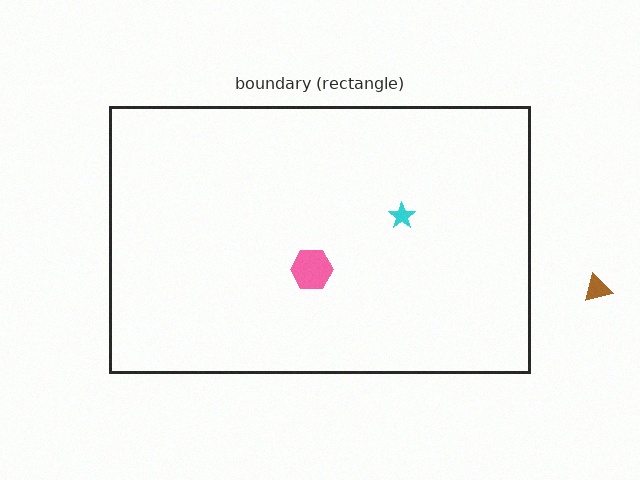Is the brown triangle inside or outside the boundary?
Outside.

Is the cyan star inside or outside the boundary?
Inside.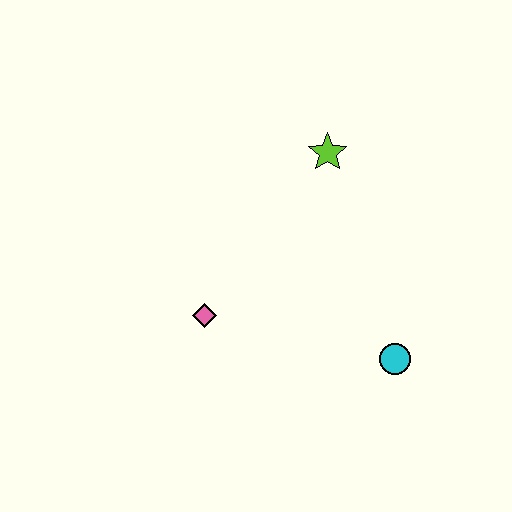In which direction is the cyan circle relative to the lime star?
The cyan circle is below the lime star.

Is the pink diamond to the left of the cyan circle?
Yes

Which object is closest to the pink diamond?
The cyan circle is closest to the pink diamond.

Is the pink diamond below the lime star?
Yes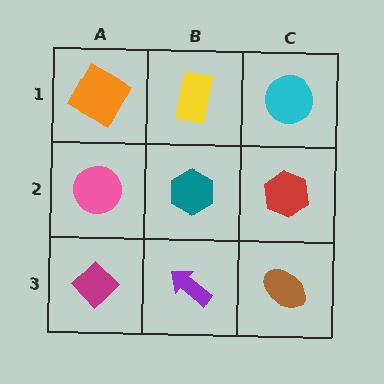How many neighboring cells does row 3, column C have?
2.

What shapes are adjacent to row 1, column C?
A red hexagon (row 2, column C), a yellow rectangle (row 1, column B).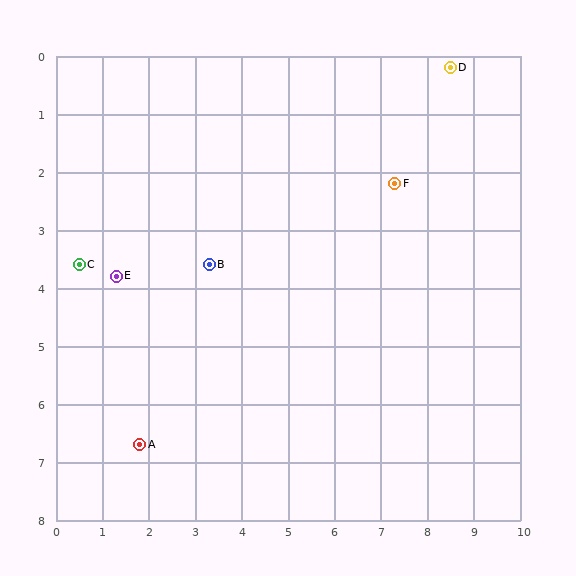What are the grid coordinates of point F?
Point F is at approximately (7.3, 2.2).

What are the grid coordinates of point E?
Point E is at approximately (1.3, 3.8).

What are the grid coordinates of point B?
Point B is at approximately (3.3, 3.6).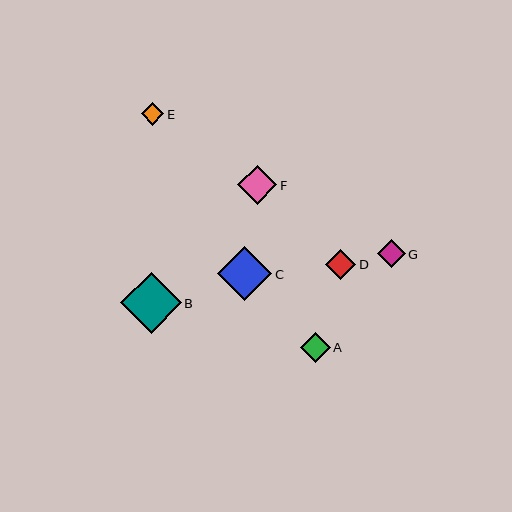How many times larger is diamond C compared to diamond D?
Diamond C is approximately 1.8 times the size of diamond D.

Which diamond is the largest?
Diamond B is the largest with a size of approximately 61 pixels.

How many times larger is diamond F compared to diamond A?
Diamond F is approximately 1.3 times the size of diamond A.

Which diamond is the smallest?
Diamond E is the smallest with a size of approximately 23 pixels.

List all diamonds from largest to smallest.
From largest to smallest: B, C, F, D, A, G, E.